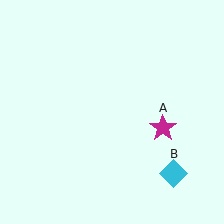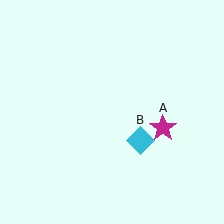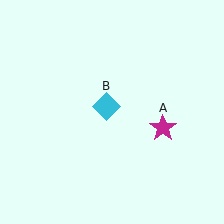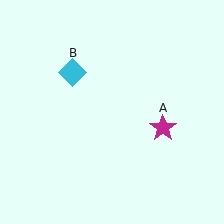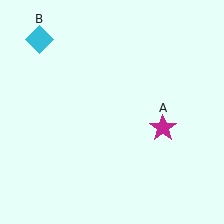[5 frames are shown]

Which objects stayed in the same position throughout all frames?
Magenta star (object A) remained stationary.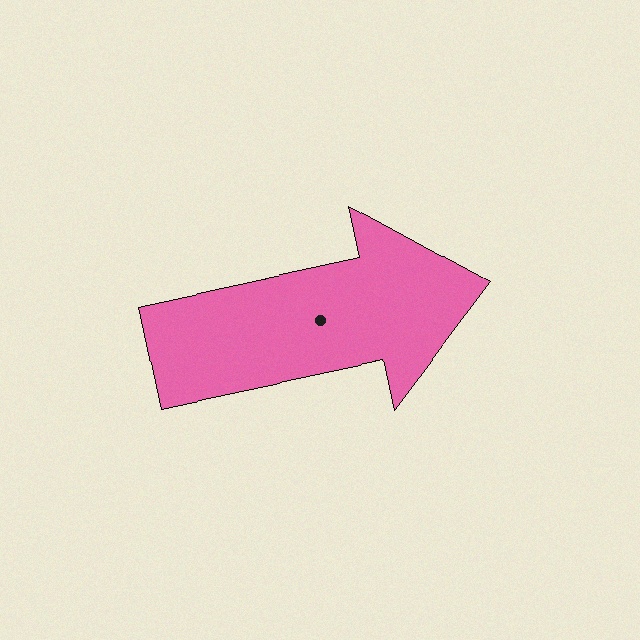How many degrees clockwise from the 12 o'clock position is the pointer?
Approximately 78 degrees.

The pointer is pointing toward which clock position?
Roughly 3 o'clock.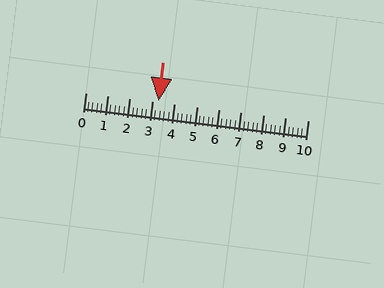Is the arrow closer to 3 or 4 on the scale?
The arrow is closer to 3.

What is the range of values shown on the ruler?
The ruler shows values from 0 to 10.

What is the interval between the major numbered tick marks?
The major tick marks are spaced 1 units apart.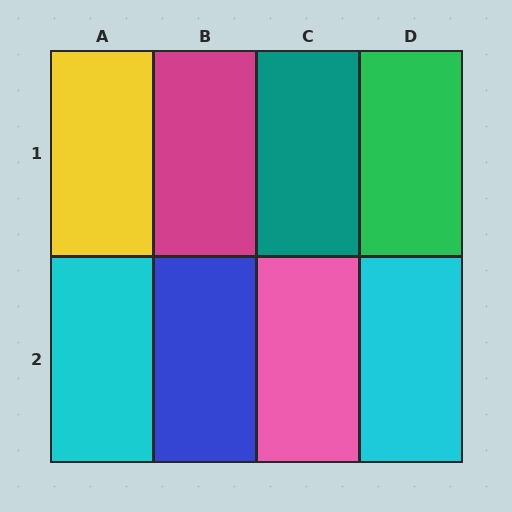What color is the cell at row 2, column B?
Blue.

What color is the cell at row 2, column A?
Cyan.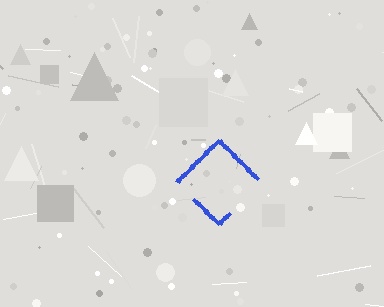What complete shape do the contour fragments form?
The contour fragments form a diamond.